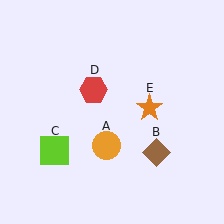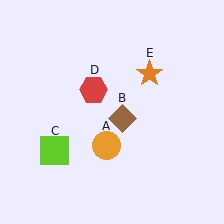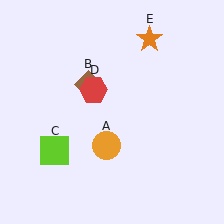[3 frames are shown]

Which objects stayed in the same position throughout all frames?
Orange circle (object A) and lime square (object C) and red hexagon (object D) remained stationary.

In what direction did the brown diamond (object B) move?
The brown diamond (object B) moved up and to the left.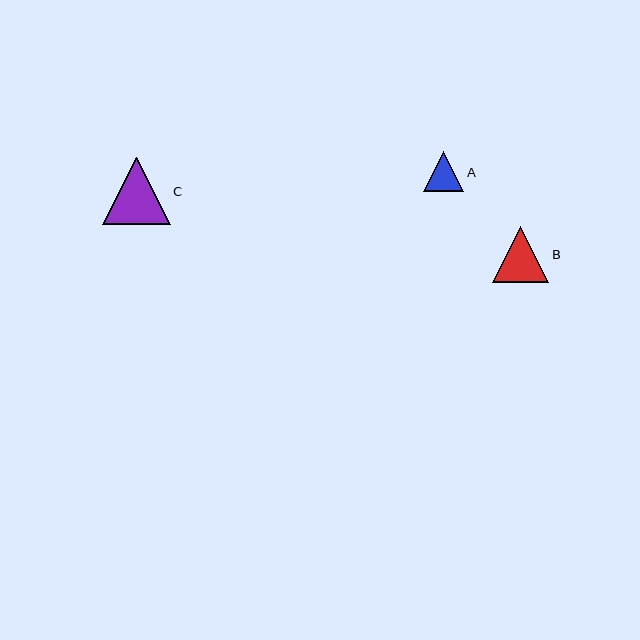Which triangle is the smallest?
Triangle A is the smallest with a size of approximately 40 pixels.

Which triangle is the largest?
Triangle C is the largest with a size of approximately 68 pixels.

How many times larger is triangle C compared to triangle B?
Triangle C is approximately 1.2 times the size of triangle B.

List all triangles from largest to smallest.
From largest to smallest: C, B, A.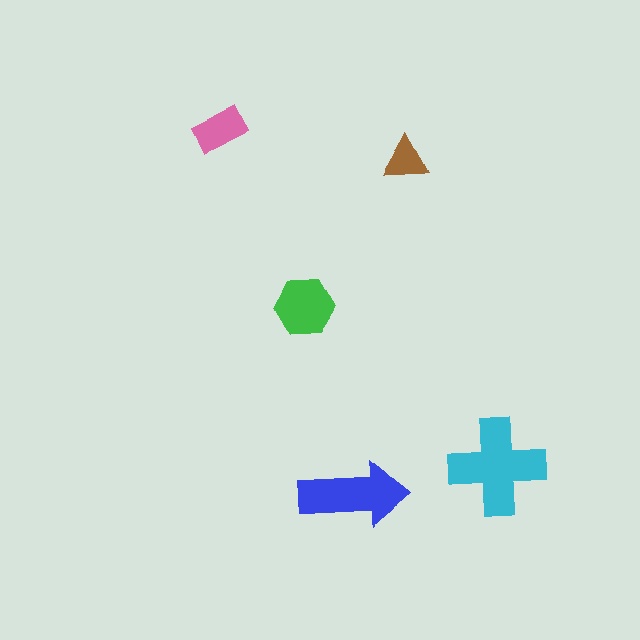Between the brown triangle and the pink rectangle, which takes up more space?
The pink rectangle.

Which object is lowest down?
The blue arrow is bottommost.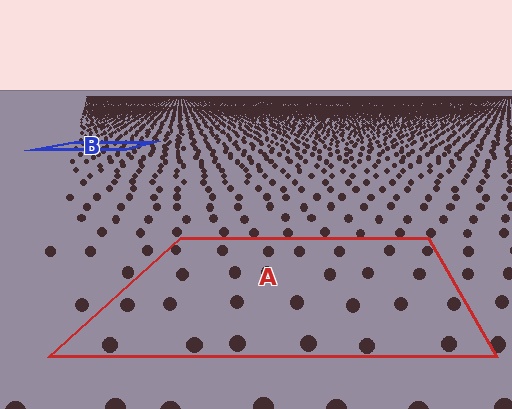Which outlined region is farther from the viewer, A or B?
Region B is farther from the viewer — the texture elements inside it appear smaller and more densely packed.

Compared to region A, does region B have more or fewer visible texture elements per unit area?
Region B has more texture elements per unit area — they are packed more densely because it is farther away.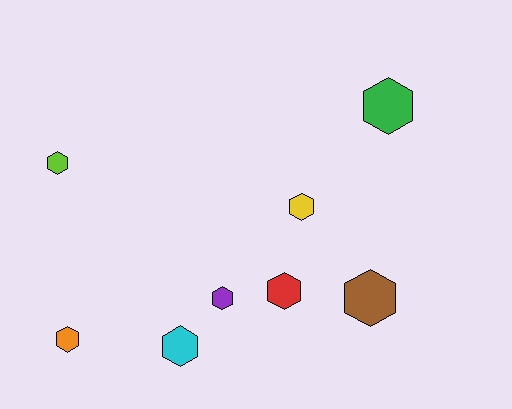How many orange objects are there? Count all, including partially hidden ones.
There is 1 orange object.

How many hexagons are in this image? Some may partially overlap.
There are 8 hexagons.